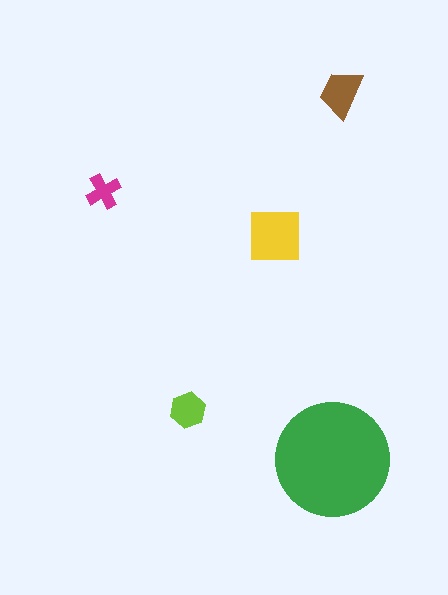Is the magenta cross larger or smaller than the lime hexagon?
Smaller.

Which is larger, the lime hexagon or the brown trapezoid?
The brown trapezoid.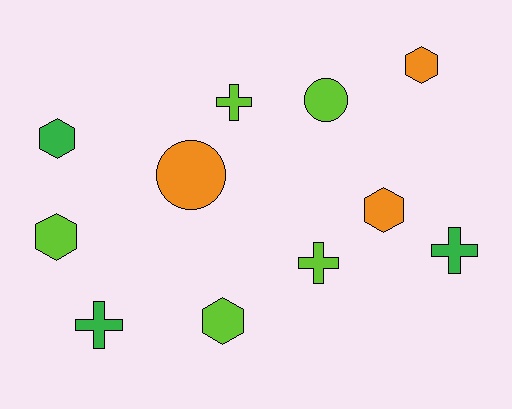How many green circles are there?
There are no green circles.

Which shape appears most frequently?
Hexagon, with 5 objects.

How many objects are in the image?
There are 11 objects.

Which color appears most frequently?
Lime, with 5 objects.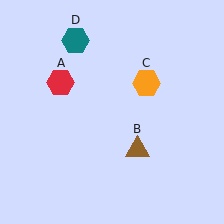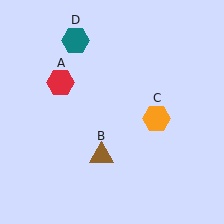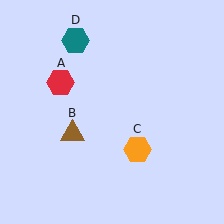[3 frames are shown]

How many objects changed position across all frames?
2 objects changed position: brown triangle (object B), orange hexagon (object C).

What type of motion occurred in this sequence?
The brown triangle (object B), orange hexagon (object C) rotated clockwise around the center of the scene.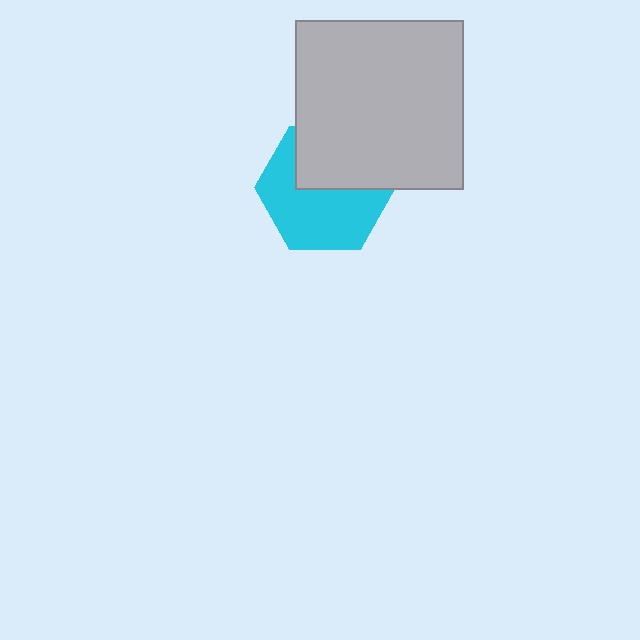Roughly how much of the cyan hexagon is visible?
About half of it is visible (roughly 60%).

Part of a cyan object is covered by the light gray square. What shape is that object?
It is a hexagon.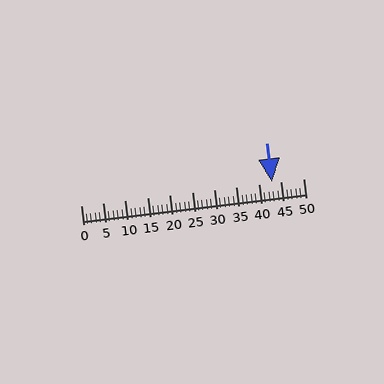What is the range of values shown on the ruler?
The ruler shows values from 0 to 50.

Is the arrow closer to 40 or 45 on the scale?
The arrow is closer to 45.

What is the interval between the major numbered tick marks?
The major tick marks are spaced 5 units apart.